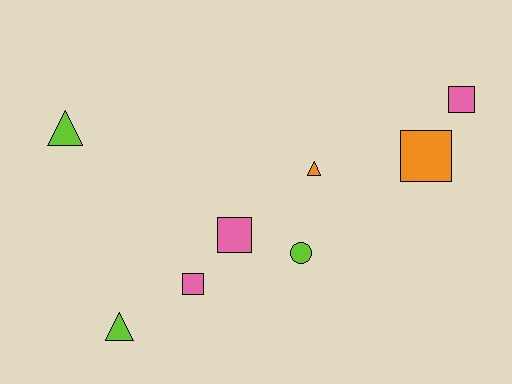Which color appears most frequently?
Lime, with 3 objects.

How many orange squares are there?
There is 1 orange square.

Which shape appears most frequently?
Square, with 4 objects.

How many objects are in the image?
There are 8 objects.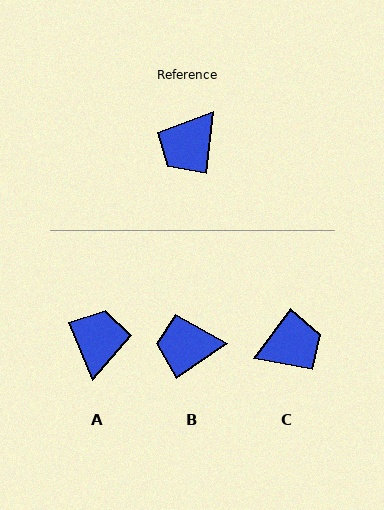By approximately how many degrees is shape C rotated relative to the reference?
Approximately 150 degrees counter-clockwise.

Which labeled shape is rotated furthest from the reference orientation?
A, about 151 degrees away.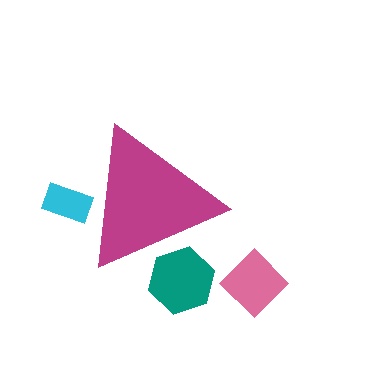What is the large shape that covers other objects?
A magenta triangle.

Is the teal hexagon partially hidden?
Yes, the teal hexagon is partially hidden behind the magenta triangle.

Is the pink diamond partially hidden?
No, the pink diamond is fully visible.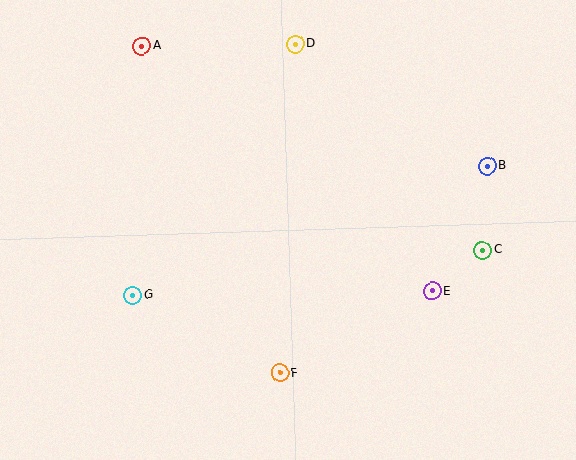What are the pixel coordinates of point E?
Point E is at (432, 291).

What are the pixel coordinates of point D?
Point D is at (295, 44).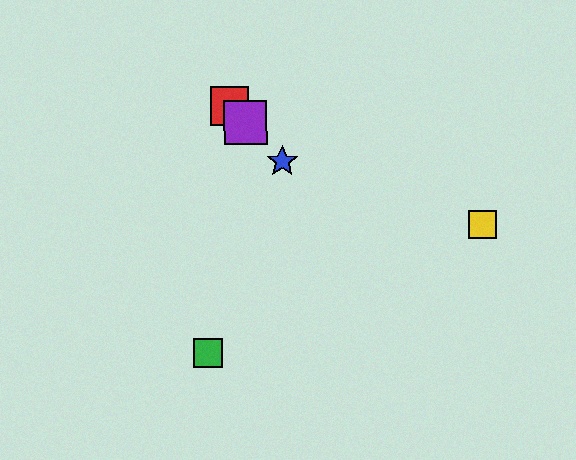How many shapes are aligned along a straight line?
3 shapes (the red square, the blue star, the purple square) are aligned along a straight line.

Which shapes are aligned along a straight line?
The red square, the blue star, the purple square are aligned along a straight line.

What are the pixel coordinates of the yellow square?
The yellow square is at (483, 225).